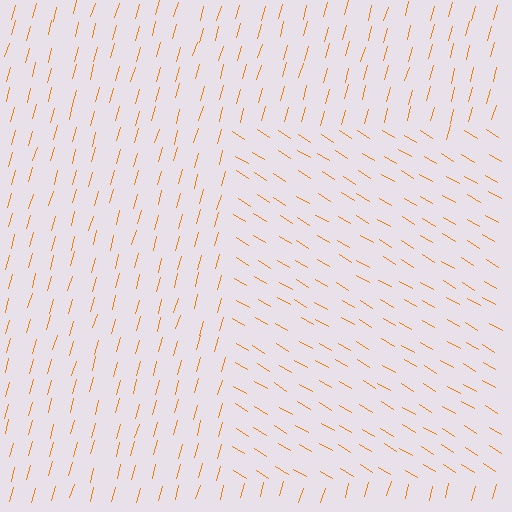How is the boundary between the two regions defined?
The boundary is defined purely by a change in line orientation (approximately 74 degrees difference). All lines are the same color and thickness.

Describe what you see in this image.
The image is filled with small orange line segments. A rectangle region in the image has lines oriented differently from the surrounding lines, creating a visible texture boundary.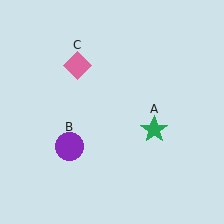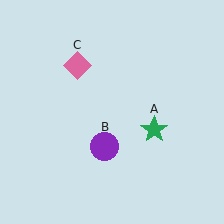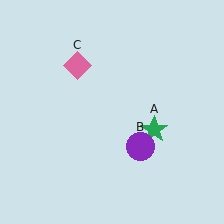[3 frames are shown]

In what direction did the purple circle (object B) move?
The purple circle (object B) moved right.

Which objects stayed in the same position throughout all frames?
Green star (object A) and pink diamond (object C) remained stationary.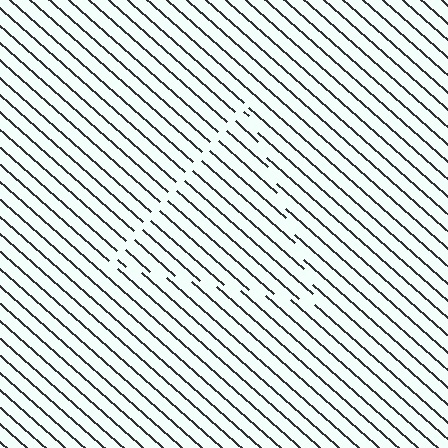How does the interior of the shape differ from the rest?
The interior of the shape contains the same grating, shifted by half a period — the contour is defined by the phase discontinuity where line-ends from the inner and outer gratings abut.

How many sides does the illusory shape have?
3 sides — the line-ends trace a triangle.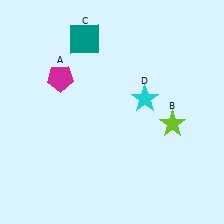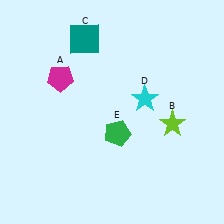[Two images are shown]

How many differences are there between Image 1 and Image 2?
There is 1 difference between the two images.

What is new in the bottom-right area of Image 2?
A green pentagon (E) was added in the bottom-right area of Image 2.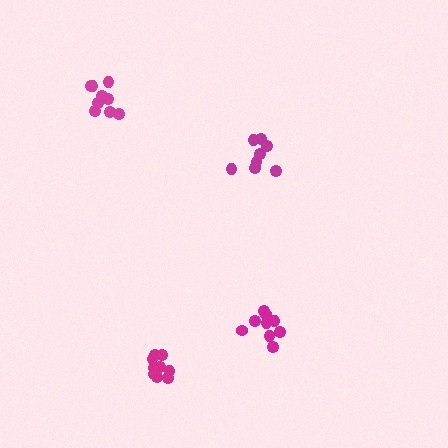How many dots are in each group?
Group 1: 8 dots, Group 2: 9 dots, Group 3: 10 dots, Group 4: 9 dots (36 total).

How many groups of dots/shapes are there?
There are 4 groups.